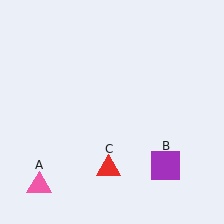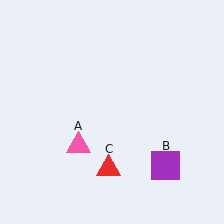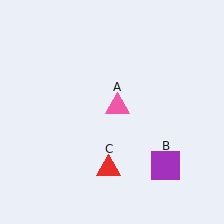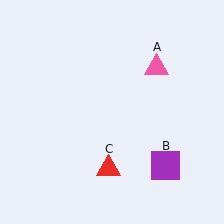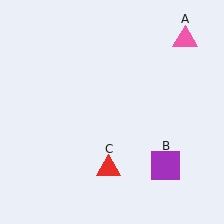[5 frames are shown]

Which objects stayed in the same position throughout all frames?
Purple square (object B) and red triangle (object C) remained stationary.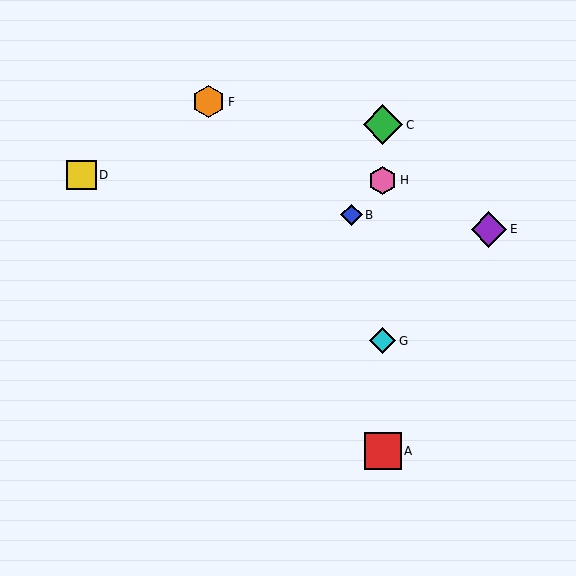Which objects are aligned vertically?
Objects A, C, G, H are aligned vertically.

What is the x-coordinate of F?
Object F is at x≈209.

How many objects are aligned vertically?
4 objects (A, C, G, H) are aligned vertically.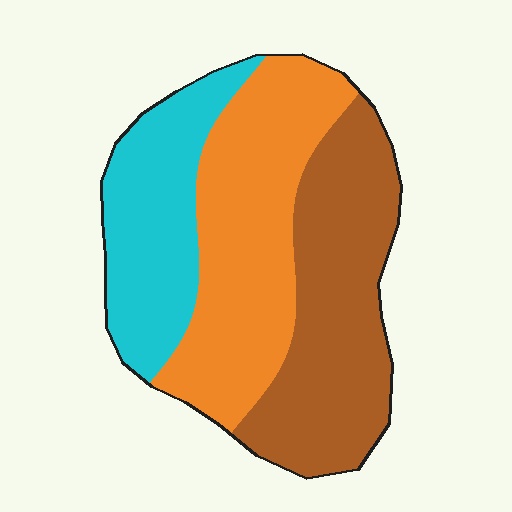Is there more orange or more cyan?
Orange.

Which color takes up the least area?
Cyan, at roughly 25%.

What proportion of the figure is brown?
Brown covers around 35% of the figure.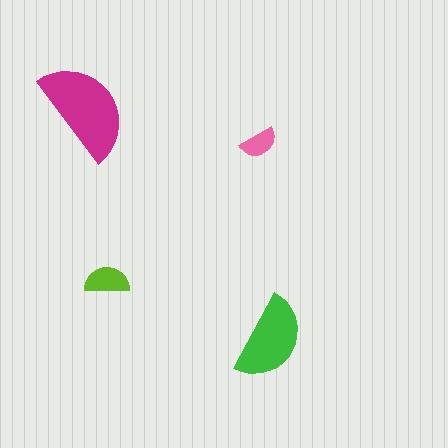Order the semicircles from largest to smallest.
the magenta one, the green one, the lime one, the pink one.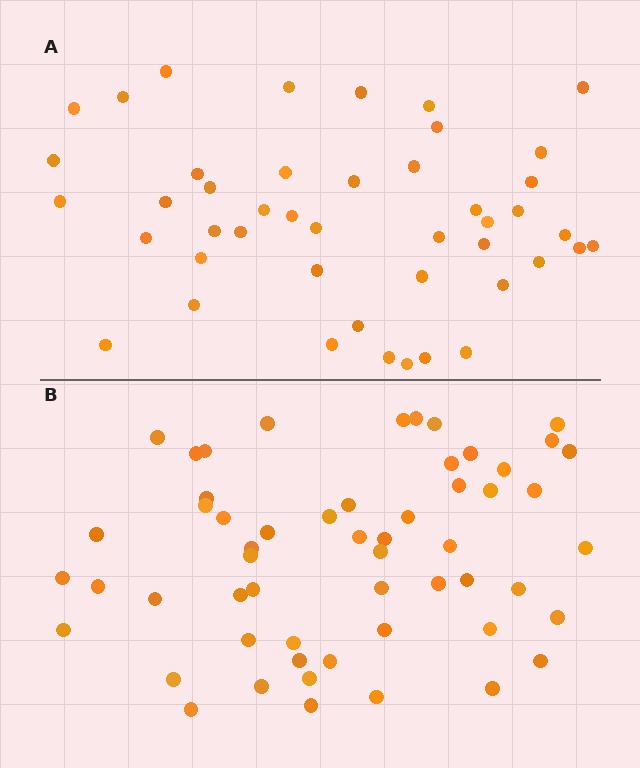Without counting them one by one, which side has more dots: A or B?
Region B (the bottom region) has more dots.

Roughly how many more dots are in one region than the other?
Region B has roughly 12 or so more dots than region A.